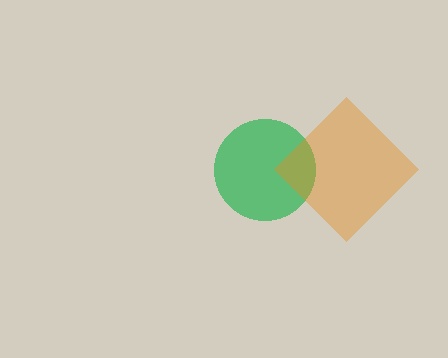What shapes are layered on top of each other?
The layered shapes are: a green circle, an orange diamond.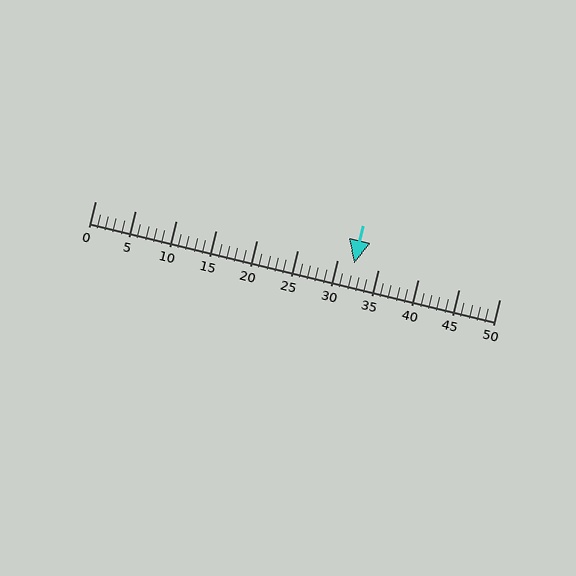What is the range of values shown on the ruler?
The ruler shows values from 0 to 50.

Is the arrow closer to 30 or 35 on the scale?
The arrow is closer to 30.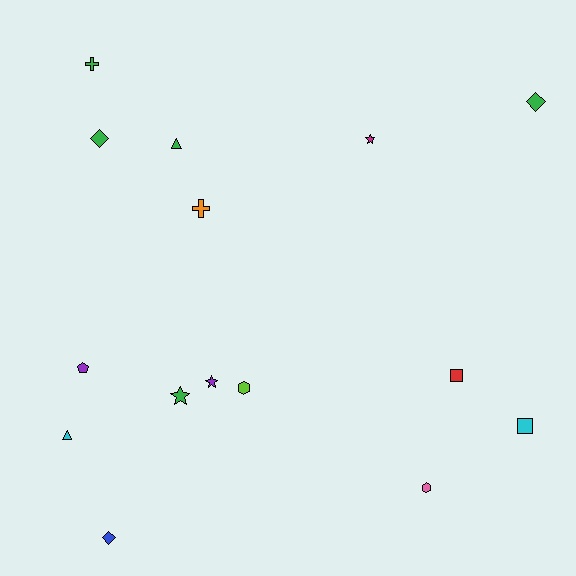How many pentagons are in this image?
There is 1 pentagon.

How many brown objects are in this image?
There are no brown objects.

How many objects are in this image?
There are 15 objects.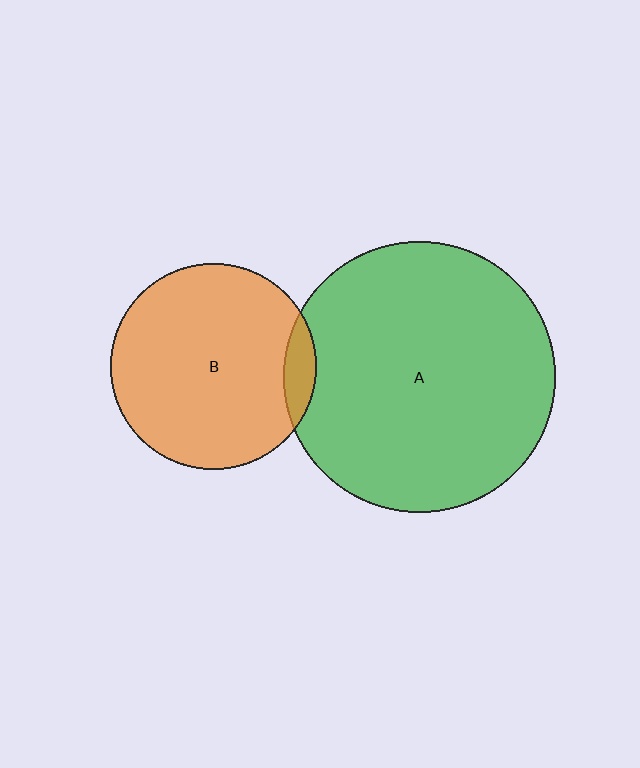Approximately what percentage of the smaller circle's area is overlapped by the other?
Approximately 10%.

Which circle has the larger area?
Circle A (green).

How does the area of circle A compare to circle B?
Approximately 1.7 times.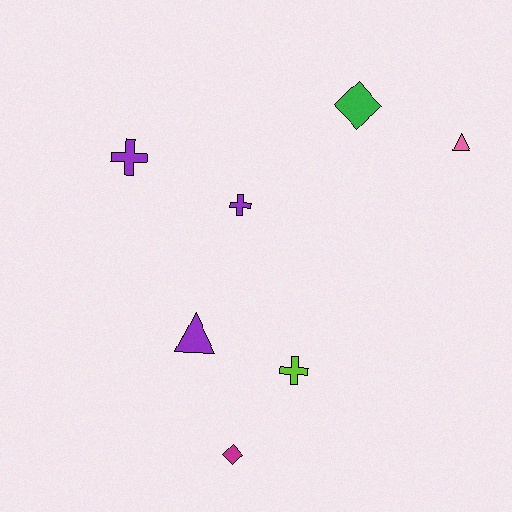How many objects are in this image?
There are 7 objects.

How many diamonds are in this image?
There are 2 diamonds.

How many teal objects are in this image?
There are no teal objects.